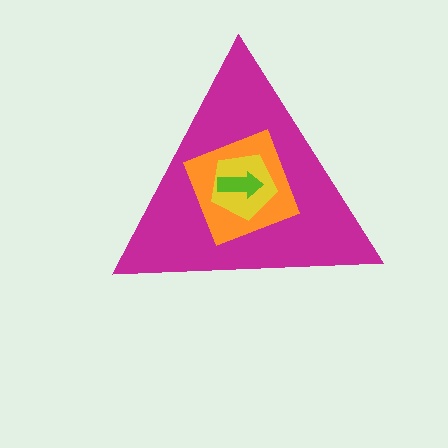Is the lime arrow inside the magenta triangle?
Yes.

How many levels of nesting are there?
4.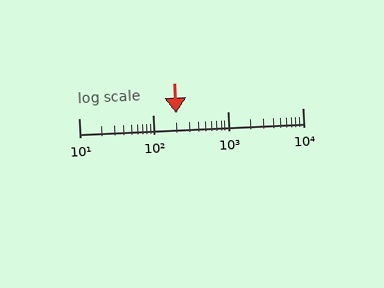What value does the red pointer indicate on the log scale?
The pointer indicates approximately 200.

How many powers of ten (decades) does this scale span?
The scale spans 3 decades, from 10 to 10000.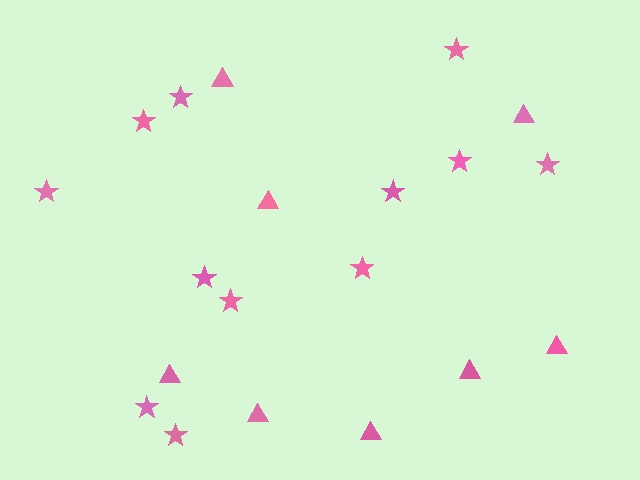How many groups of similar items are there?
There are 2 groups: one group of triangles (8) and one group of stars (12).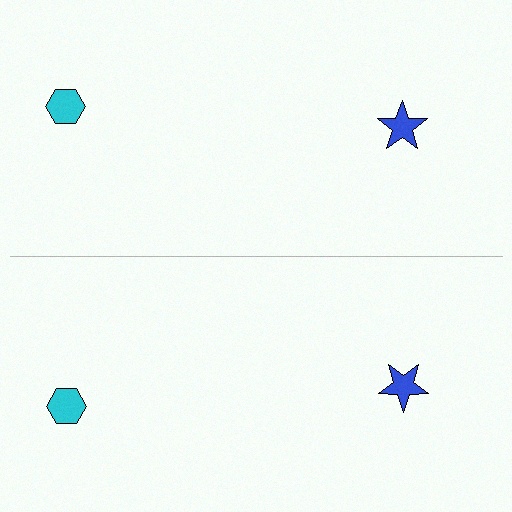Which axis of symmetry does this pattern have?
The pattern has a horizontal axis of symmetry running through the center of the image.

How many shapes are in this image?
There are 4 shapes in this image.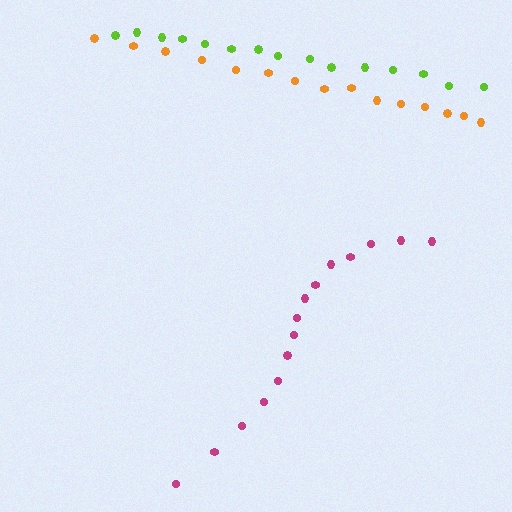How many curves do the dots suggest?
There are 3 distinct paths.